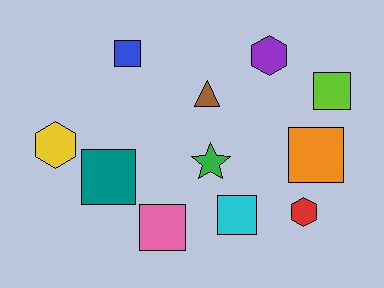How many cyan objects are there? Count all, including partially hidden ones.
There is 1 cyan object.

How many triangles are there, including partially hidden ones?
There is 1 triangle.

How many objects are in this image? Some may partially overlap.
There are 11 objects.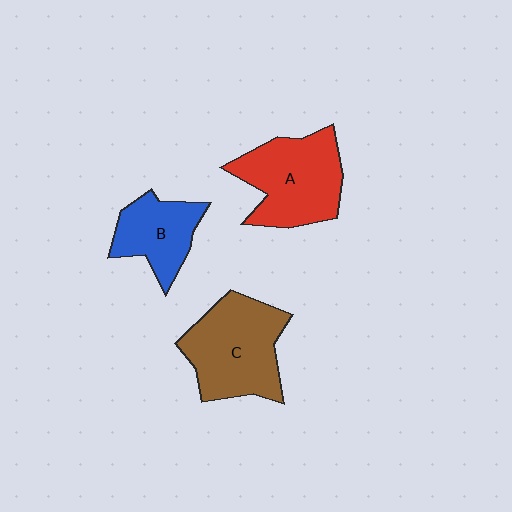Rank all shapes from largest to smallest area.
From largest to smallest: C (brown), A (red), B (blue).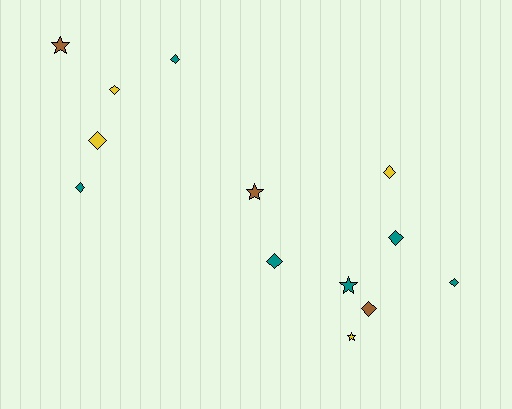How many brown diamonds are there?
There is 1 brown diamond.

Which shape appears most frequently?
Diamond, with 9 objects.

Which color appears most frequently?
Teal, with 6 objects.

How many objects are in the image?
There are 13 objects.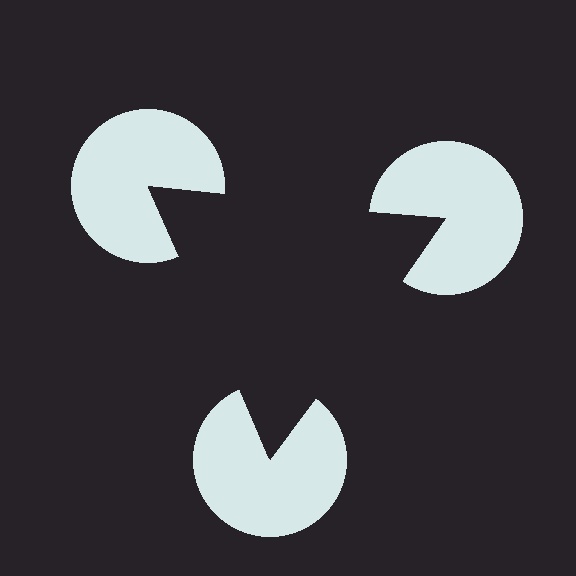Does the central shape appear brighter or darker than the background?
It typically appears slightly darker than the background, even though no actual brightness change is drawn.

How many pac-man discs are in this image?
There are 3 — one at each vertex of the illusory triangle.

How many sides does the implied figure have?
3 sides.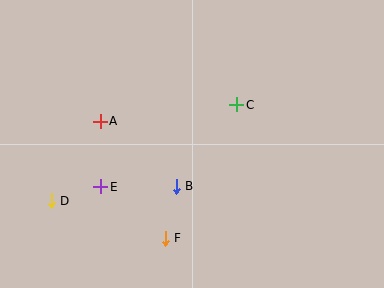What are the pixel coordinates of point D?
Point D is at (51, 201).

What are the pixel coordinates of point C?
Point C is at (237, 105).